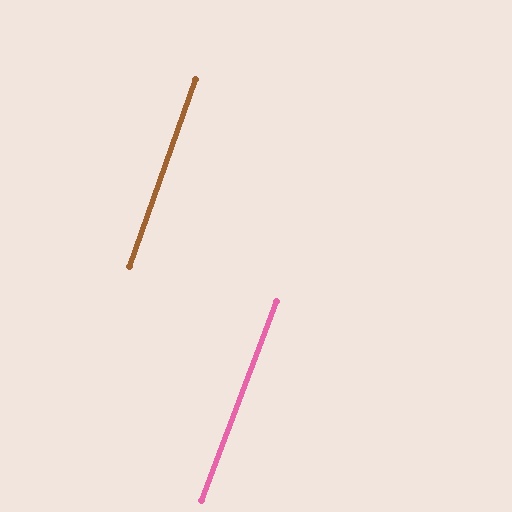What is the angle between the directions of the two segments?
Approximately 1 degree.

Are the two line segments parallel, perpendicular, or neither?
Parallel — their directions differ by only 1.0°.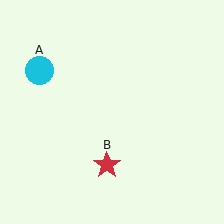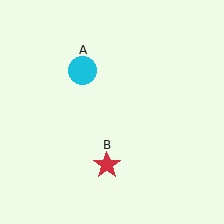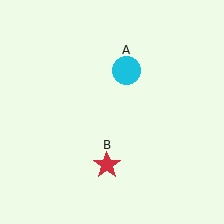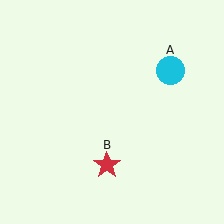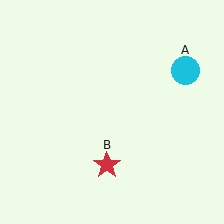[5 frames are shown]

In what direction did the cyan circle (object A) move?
The cyan circle (object A) moved right.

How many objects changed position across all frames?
1 object changed position: cyan circle (object A).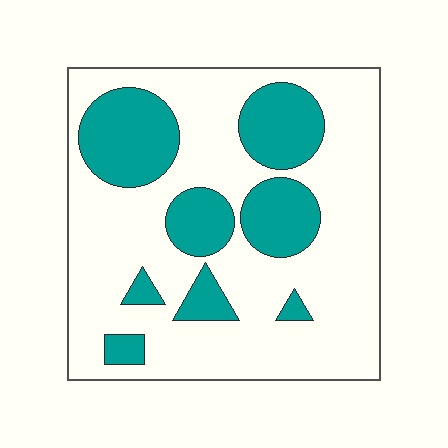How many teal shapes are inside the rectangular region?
8.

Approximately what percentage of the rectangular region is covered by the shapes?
Approximately 30%.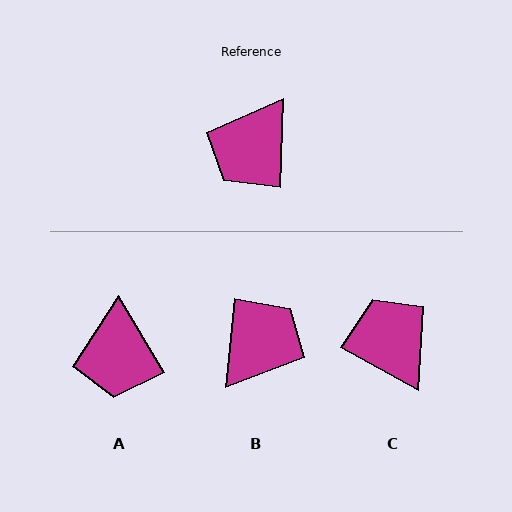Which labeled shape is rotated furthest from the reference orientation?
B, about 177 degrees away.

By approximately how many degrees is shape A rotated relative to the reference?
Approximately 33 degrees counter-clockwise.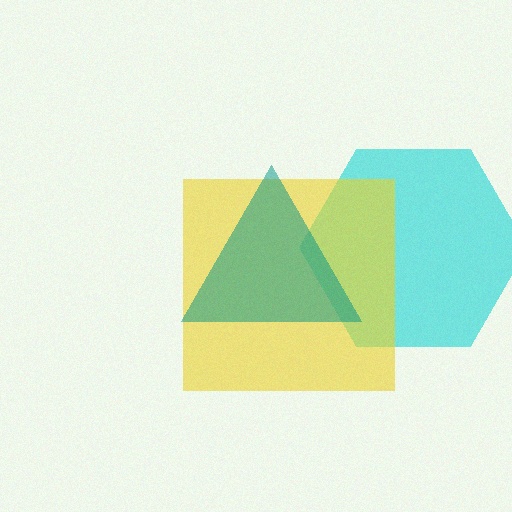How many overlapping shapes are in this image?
There are 3 overlapping shapes in the image.